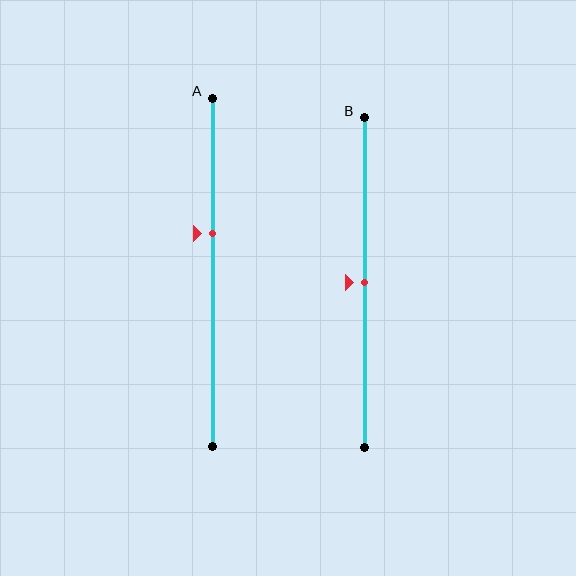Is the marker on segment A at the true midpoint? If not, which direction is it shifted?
No, the marker on segment A is shifted upward by about 11% of the segment length.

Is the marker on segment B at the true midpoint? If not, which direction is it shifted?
Yes, the marker on segment B is at the true midpoint.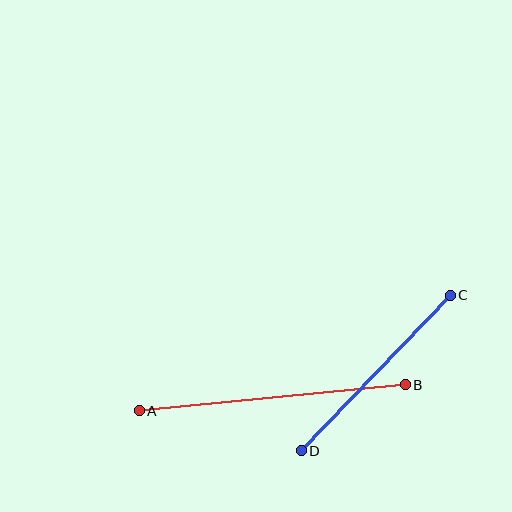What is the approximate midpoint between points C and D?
The midpoint is at approximately (376, 373) pixels.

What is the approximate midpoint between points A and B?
The midpoint is at approximately (272, 398) pixels.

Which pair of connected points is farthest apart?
Points A and B are farthest apart.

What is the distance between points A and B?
The distance is approximately 267 pixels.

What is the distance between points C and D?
The distance is approximately 215 pixels.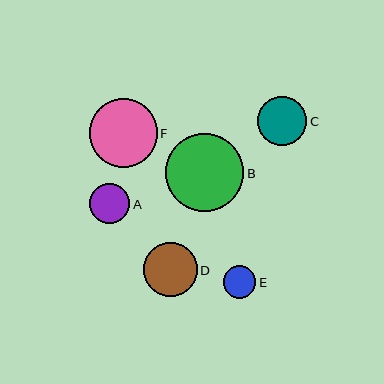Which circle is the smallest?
Circle E is the smallest with a size of approximately 33 pixels.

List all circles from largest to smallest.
From largest to smallest: B, F, D, C, A, E.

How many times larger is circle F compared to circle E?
Circle F is approximately 2.1 times the size of circle E.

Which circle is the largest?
Circle B is the largest with a size of approximately 78 pixels.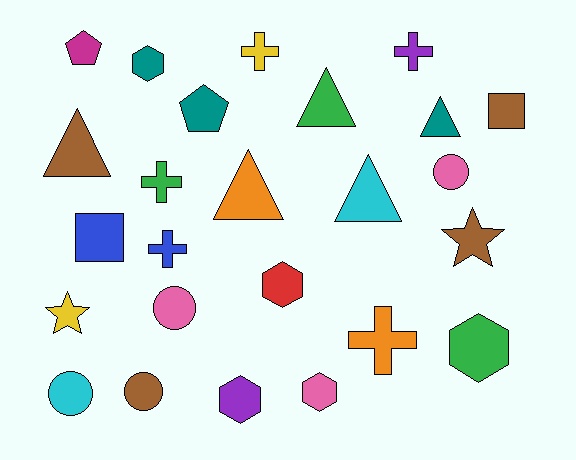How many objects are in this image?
There are 25 objects.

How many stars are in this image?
There are 2 stars.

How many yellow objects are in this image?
There are 2 yellow objects.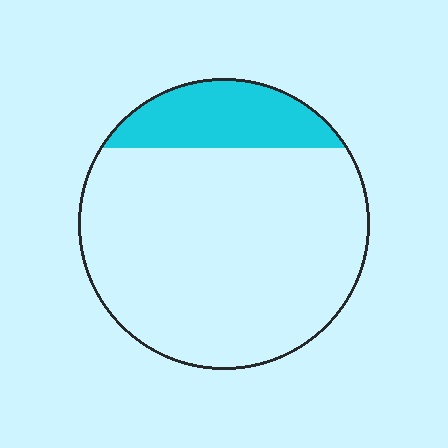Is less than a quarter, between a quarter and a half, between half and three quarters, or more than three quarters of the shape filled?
Less than a quarter.